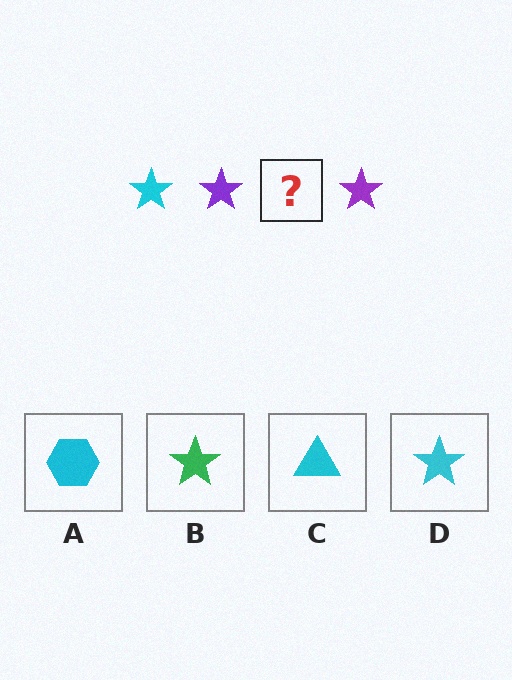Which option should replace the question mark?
Option D.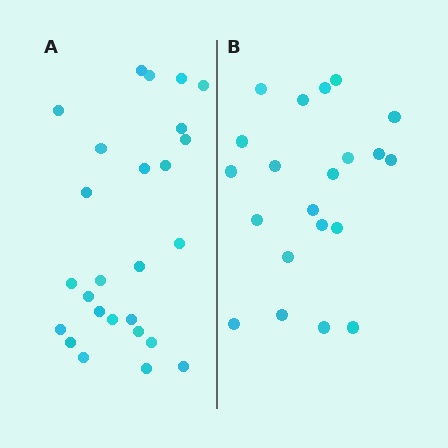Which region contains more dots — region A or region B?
Region A (the left region) has more dots.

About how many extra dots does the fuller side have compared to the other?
Region A has about 5 more dots than region B.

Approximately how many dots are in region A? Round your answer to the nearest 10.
About 30 dots. (The exact count is 26, which rounds to 30.)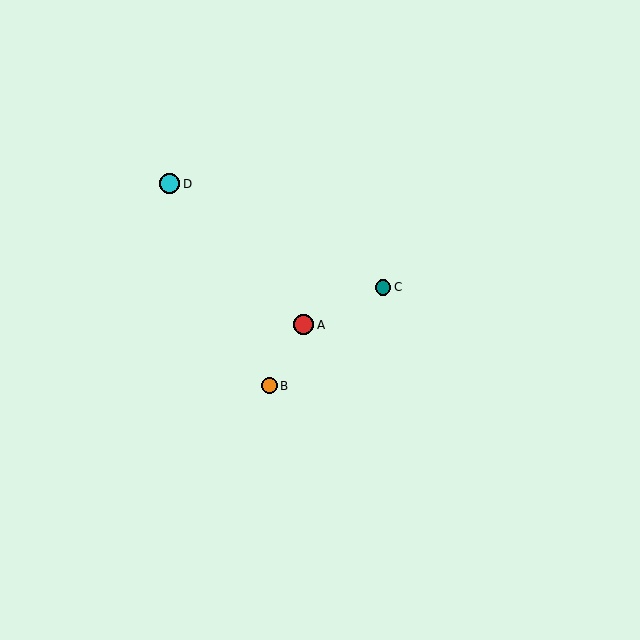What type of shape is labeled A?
Shape A is a red circle.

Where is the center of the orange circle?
The center of the orange circle is at (269, 386).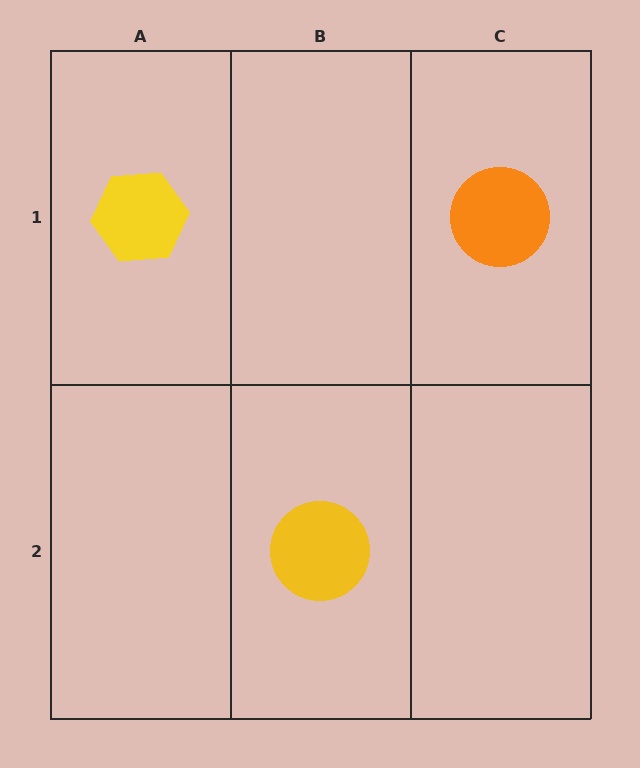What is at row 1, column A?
A yellow hexagon.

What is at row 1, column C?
An orange circle.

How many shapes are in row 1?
2 shapes.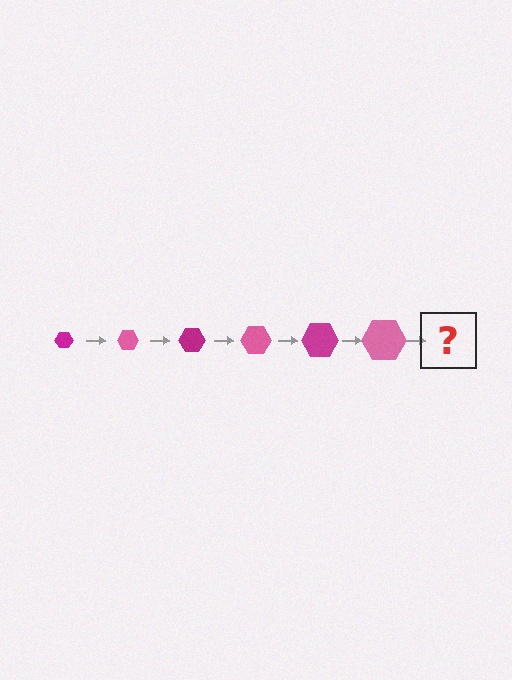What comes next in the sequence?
The next element should be a magenta hexagon, larger than the previous one.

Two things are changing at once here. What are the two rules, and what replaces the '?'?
The two rules are that the hexagon grows larger each step and the color cycles through magenta and pink. The '?' should be a magenta hexagon, larger than the previous one.